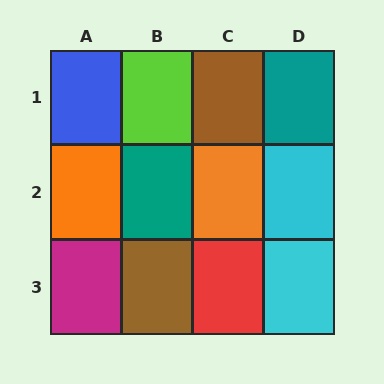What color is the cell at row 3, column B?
Brown.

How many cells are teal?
2 cells are teal.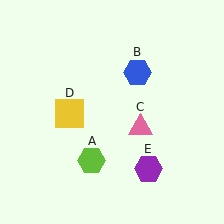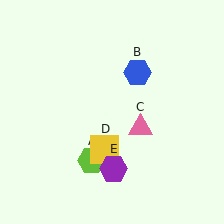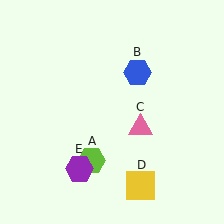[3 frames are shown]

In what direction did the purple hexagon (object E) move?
The purple hexagon (object E) moved left.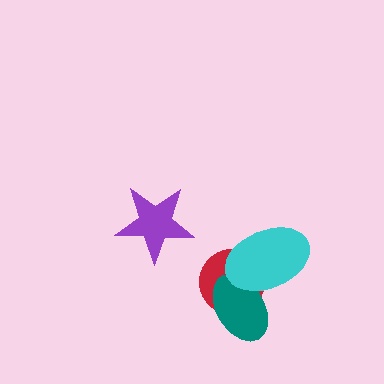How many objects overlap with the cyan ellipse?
2 objects overlap with the cyan ellipse.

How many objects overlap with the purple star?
0 objects overlap with the purple star.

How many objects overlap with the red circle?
2 objects overlap with the red circle.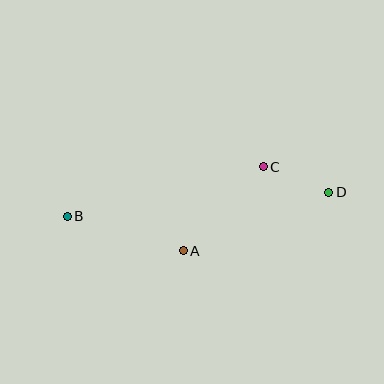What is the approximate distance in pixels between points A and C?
The distance between A and C is approximately 116 pixels.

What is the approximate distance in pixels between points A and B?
The distance between A and B is approximately 121 pixels.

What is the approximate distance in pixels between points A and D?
The distance between A and D is approximately 157 pixels.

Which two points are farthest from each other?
Points B and D are farthest from each other.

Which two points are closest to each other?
Points C and D are closest to each other.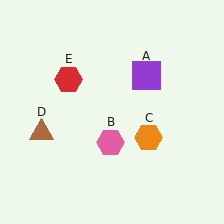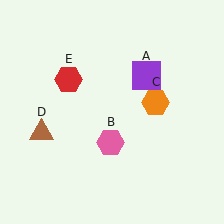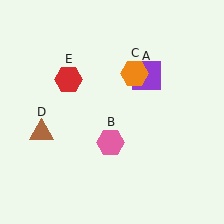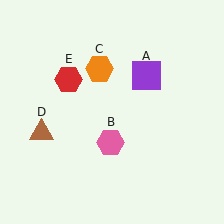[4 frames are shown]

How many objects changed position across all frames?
1 object changed position: orange hexagon (object C).